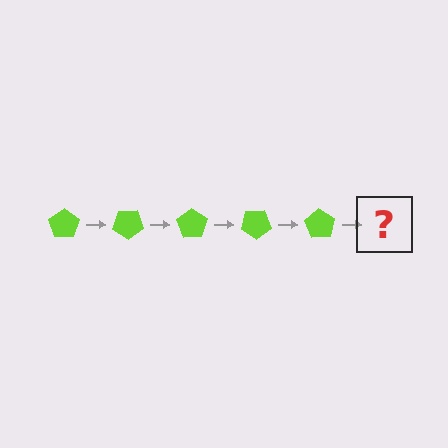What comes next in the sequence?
The next element should be a lime pentagon rotated 175 degrees.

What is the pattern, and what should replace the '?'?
The pattern is that the pentagon rotates 35 degrees each step. The '?' should be a lime pentagon rotated 175 degrees.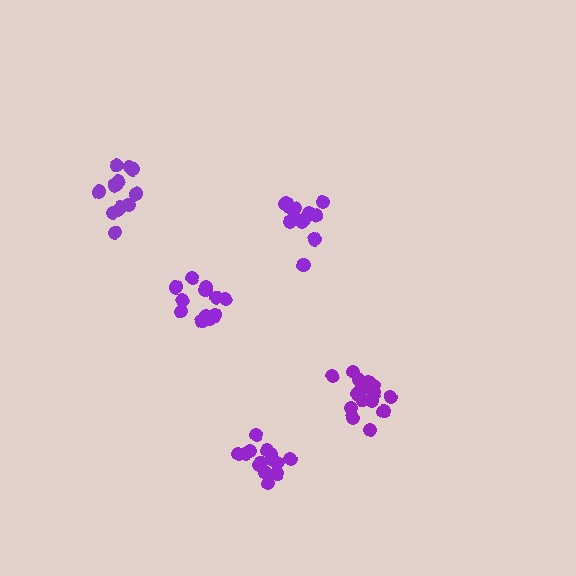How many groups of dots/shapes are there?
There are 5 groups.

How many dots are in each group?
Group 1: 14 dots, Group 2: 14 dots, Group 3: 12 dots, Group 4: 15 dots, Group 5: 13 dots (68 total).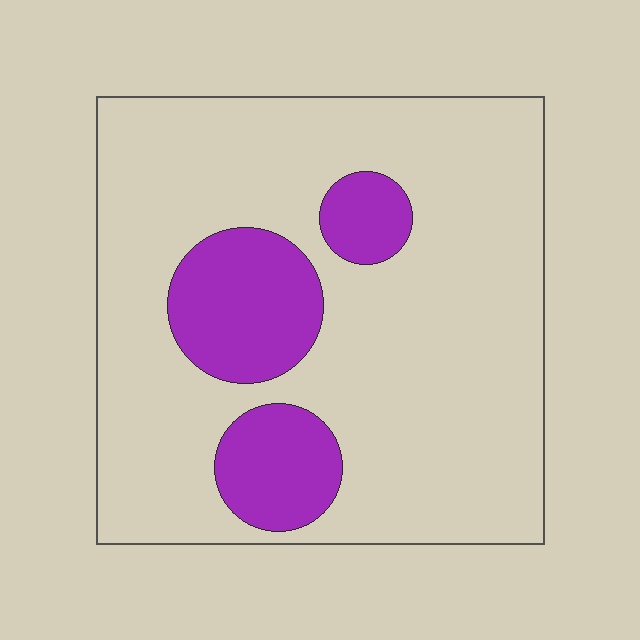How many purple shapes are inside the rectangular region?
3.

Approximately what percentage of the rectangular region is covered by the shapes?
Approximately 20%.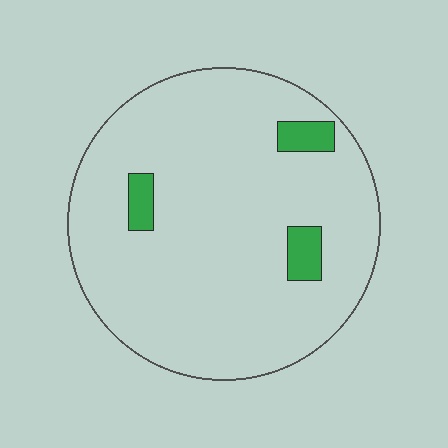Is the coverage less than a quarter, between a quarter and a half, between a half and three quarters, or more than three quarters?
Less than a quarter.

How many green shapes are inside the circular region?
3.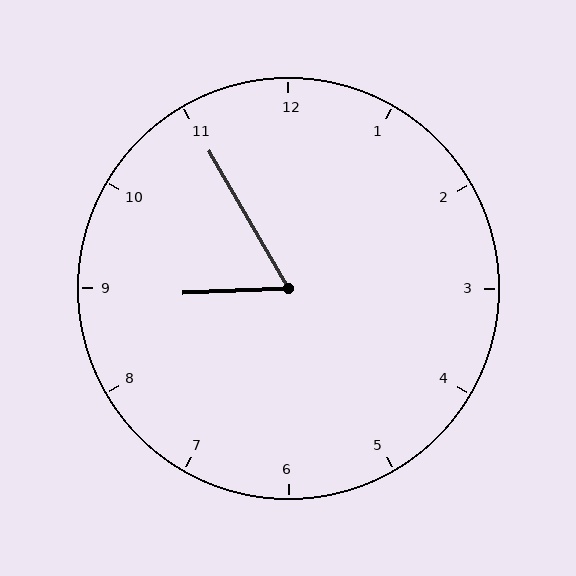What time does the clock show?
8:55.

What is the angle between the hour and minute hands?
Approximately 62 degrees.